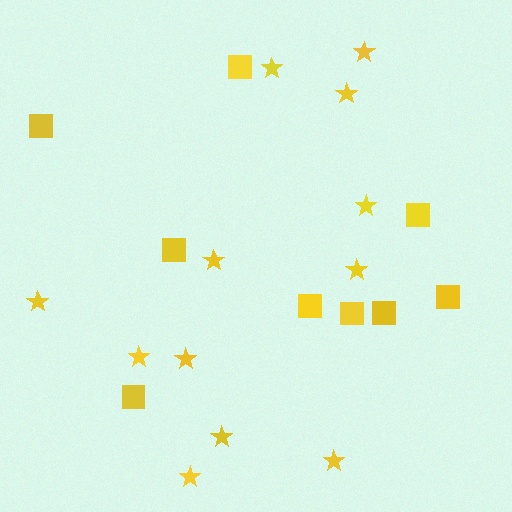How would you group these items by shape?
There are 2 groups: one group of squares (9) and one group of stars (12).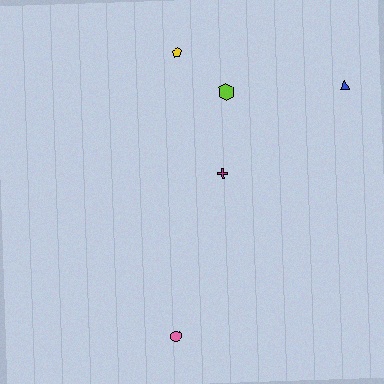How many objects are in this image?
There are 5 objects.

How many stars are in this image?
There are no stars.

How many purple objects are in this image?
There are no purple objects.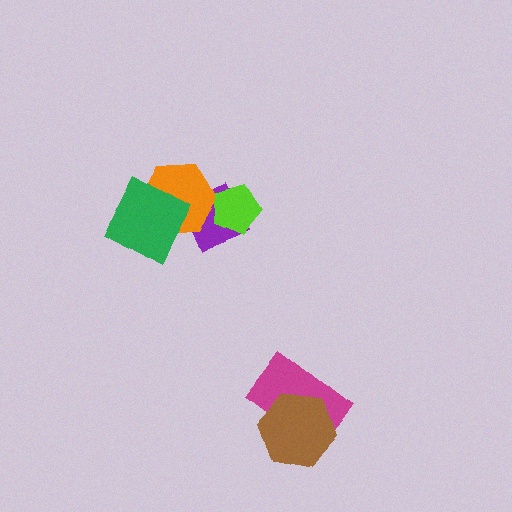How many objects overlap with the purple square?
2 objects overlap with the purple square.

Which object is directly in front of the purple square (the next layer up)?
The orange hexagon is directly in front of the purple square.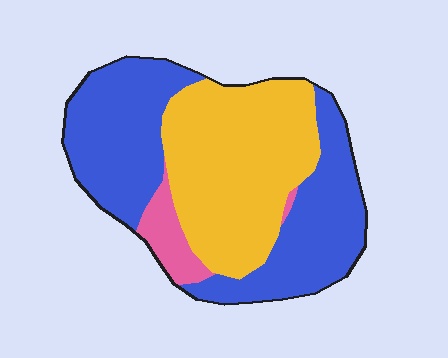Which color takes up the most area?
Blue, at roughly 50%.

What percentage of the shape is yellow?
Yellow takes up about two fifths (2/5) of the shape.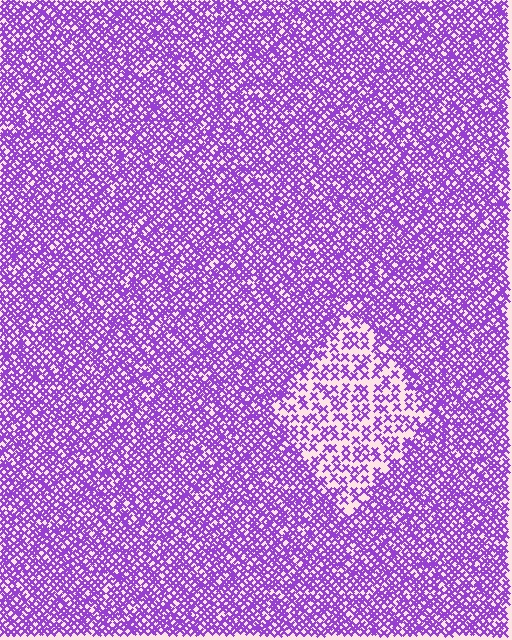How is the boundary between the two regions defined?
The boundary is defined by a change in element density (approximately 2.1x ratio). All elements are the same color, size, and shape.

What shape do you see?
I see a diamond.